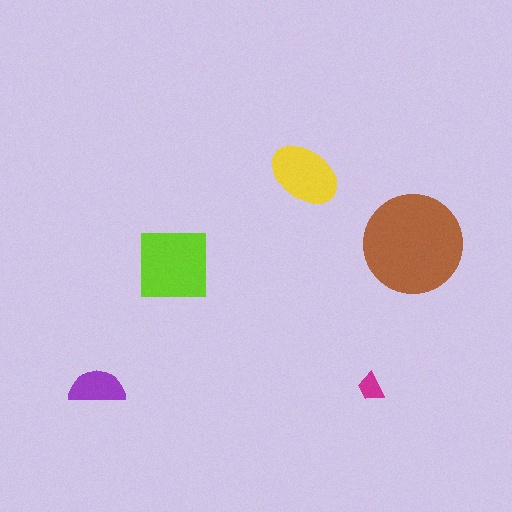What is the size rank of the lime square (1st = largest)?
2nd.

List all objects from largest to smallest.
The brown circle, the lime square, the yellow ellipse, the purple semicircle, the magenta trapezoid.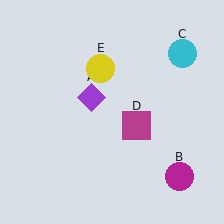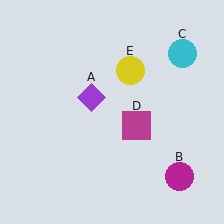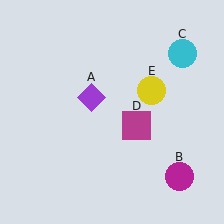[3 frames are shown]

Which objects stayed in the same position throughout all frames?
Purple diamond (object A) and magenta circle (object B) and cyan circle (object C) and magenta square (object D) remained stationary.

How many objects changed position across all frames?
1 object changed position: yellow circle (object E).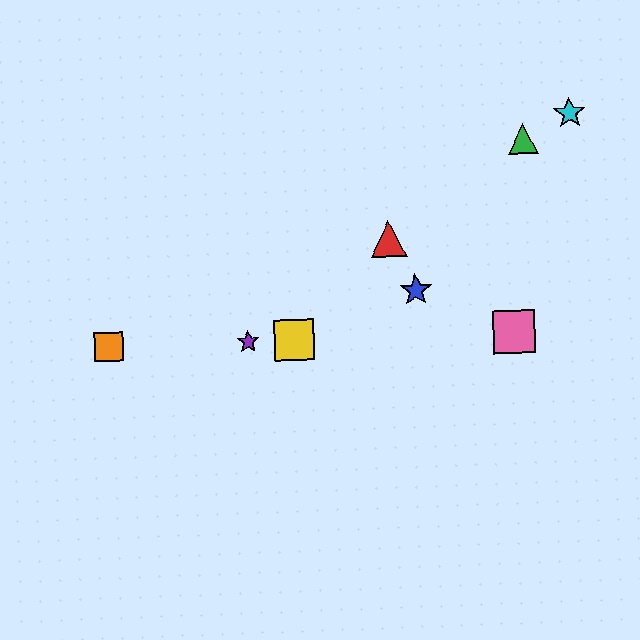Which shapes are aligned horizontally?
The yellow square, the purple star, the orange square, the pink square are aligned horizontally.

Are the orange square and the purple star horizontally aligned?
Yes, both are at y≈347.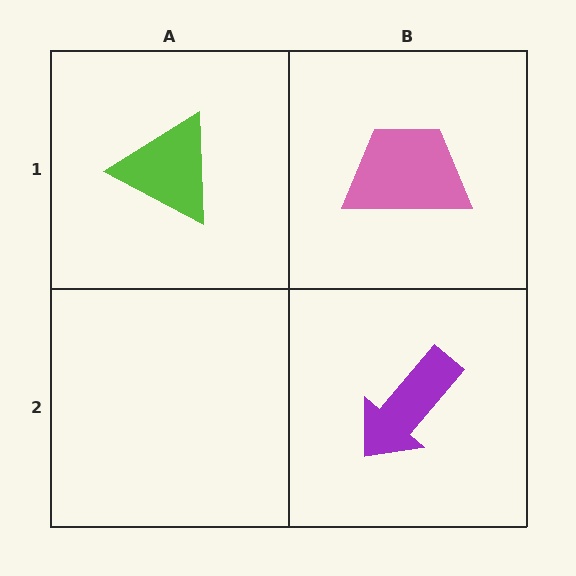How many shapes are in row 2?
1 shape.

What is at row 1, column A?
A lime triangle.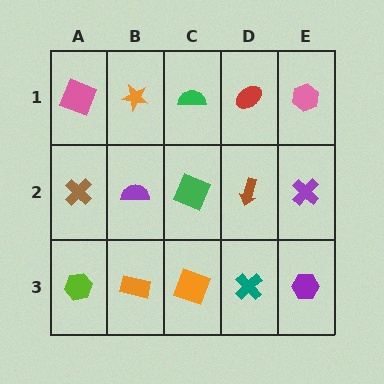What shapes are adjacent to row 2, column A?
A pink square (row 1, column A), a lime hexagon (row 3, column A), a purple semicircle (row 2, column B).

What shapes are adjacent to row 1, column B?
A purple semicircle (row 2, column B), a pink square (row 1, column A), a green semicircle (row 1, column C).